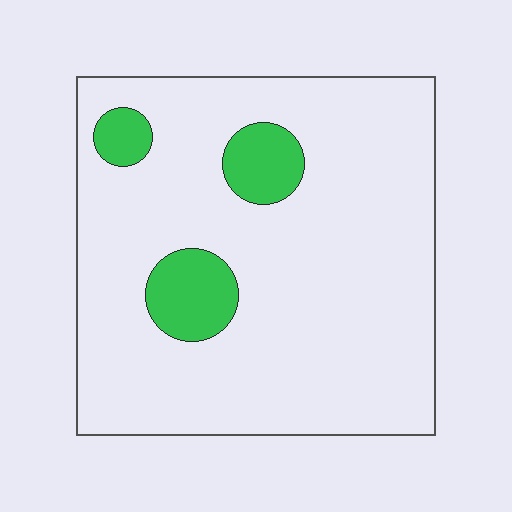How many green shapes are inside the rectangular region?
3.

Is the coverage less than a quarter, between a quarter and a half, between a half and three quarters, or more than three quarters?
Less than a quarter.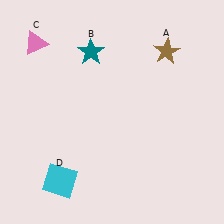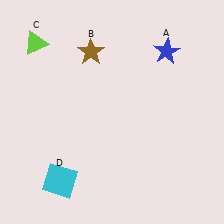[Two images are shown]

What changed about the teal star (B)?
In Image 1, B is teal. In Image 2, it changed to brown.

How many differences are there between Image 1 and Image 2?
There are 3 differences between the two images.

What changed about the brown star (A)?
In Image 1, A is brown. In Image 2, it changed to blue.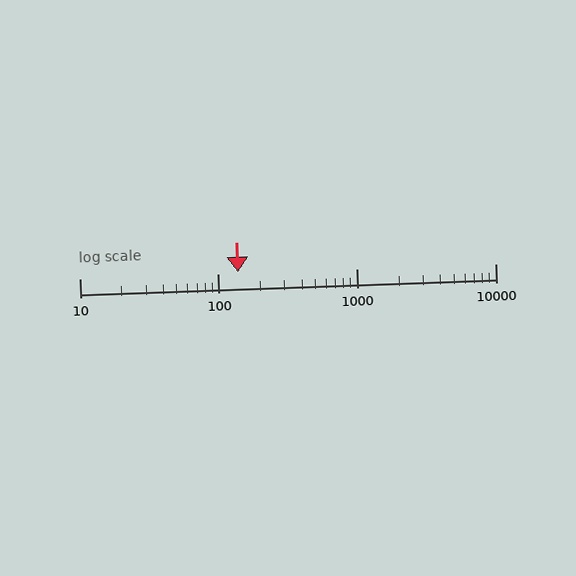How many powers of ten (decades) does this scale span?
The scale spans 3 decades, from 10 to 10000.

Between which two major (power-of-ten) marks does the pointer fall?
The pointer is between 100 and 1000.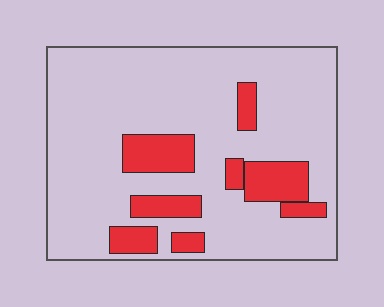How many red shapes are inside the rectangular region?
8.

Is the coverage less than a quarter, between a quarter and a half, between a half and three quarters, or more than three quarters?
Less than a quarter.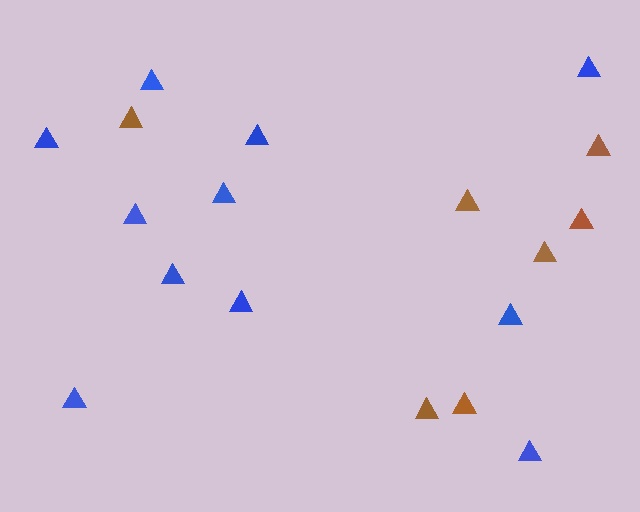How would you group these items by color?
There are 2 groups: one group of blue triangles (11) and one group of brown triangles (7).